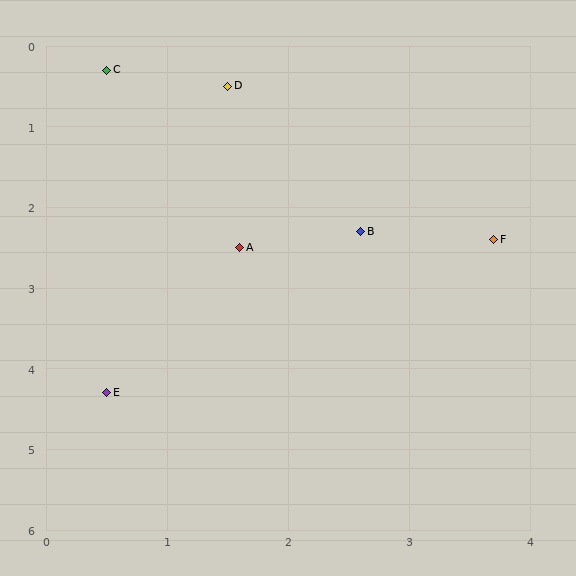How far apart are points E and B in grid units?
Points E and B are about 2.9 grid units apart.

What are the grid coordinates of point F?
Point F is at approximately (3.7, 2.4).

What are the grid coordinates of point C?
Point C is at approximately (0.5, 0.3).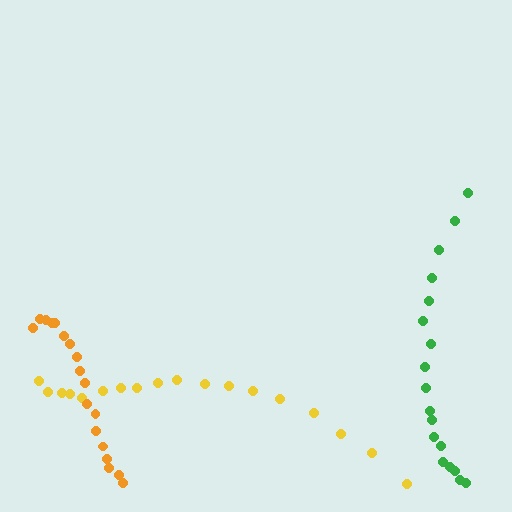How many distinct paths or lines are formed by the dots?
There are 3 distinct paths.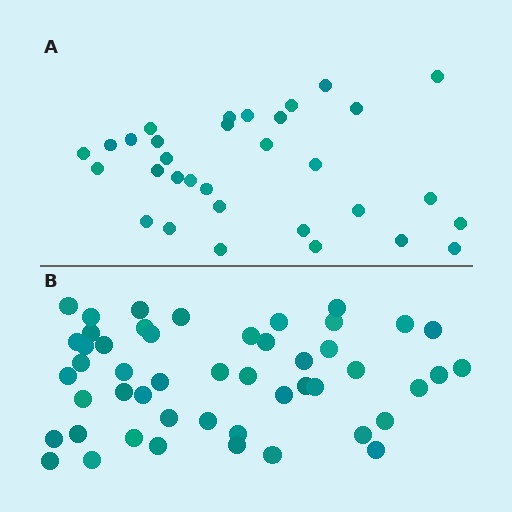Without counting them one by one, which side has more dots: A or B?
Region B (the bottom region) has more dots.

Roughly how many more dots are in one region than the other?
Region B has approximately 15 more dots than region A.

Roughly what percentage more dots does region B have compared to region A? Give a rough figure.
About 55% more.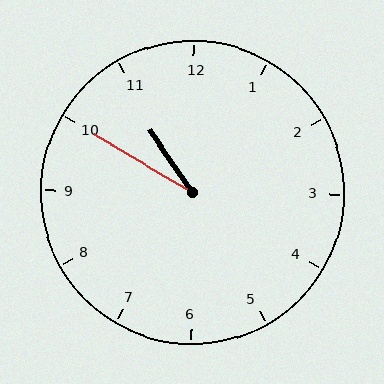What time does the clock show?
10:50.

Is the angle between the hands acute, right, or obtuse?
It is acute.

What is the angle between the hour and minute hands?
Approximately 25 degrees.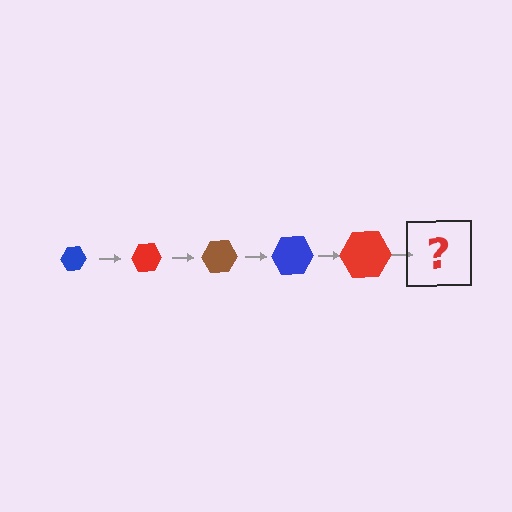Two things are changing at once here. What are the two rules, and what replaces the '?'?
The two rules are that the hexagon grows larger each step and the color cycles through blue, red, and brown. The '?' should be a brown hexagon, larger than the previous one.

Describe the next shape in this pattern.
It should be a brown hexagon, larger than the previous one.